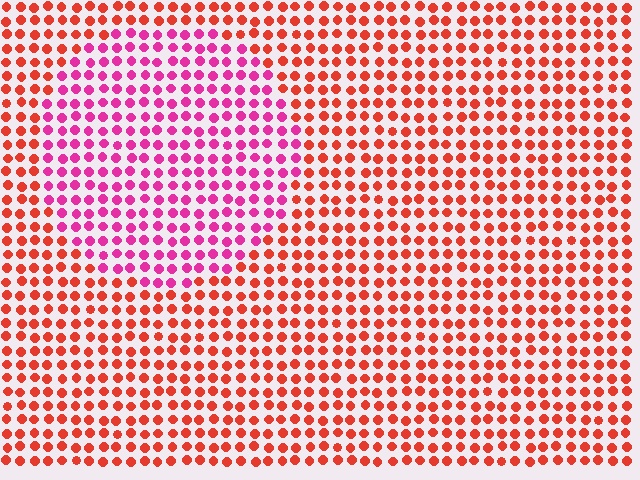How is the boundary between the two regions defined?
The boundary is defined purely by a slight shift in hue (about 43 degrees). Spacing, size, and orientation are identical on both sides.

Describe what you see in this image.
The image is filled with small red elements in a uniform arrangement. A circle-shaped region is visible where the elements are tinted to a slightly different hue, forming a subtle color boundary.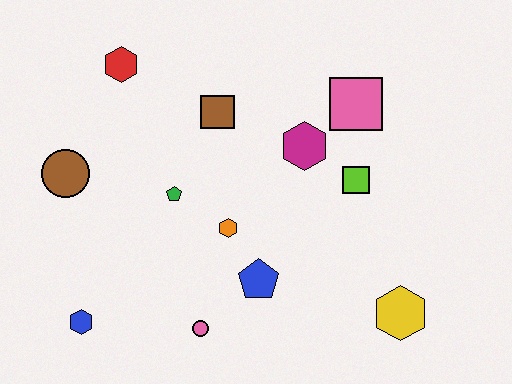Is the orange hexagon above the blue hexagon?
Yes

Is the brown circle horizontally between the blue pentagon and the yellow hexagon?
No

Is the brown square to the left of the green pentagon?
No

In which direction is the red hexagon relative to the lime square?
The red hexagon is to the left of the lime square.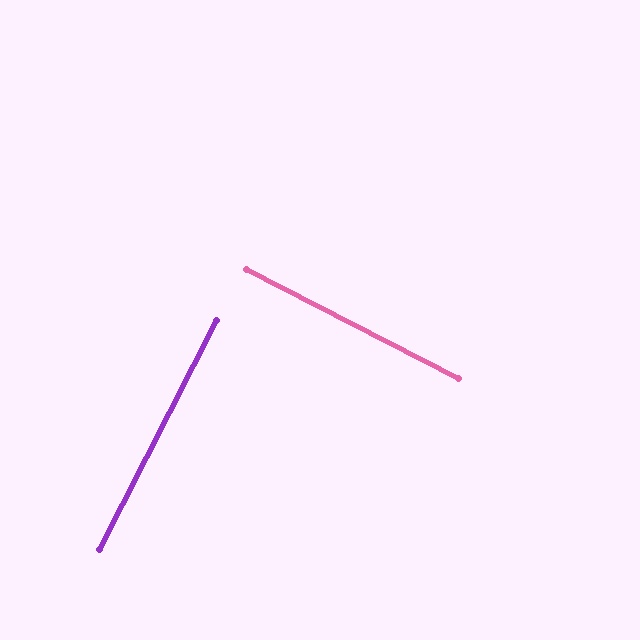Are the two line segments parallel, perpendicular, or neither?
Perpendicular — they meet at approximately 90°.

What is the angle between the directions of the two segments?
Approximately 90 degrees.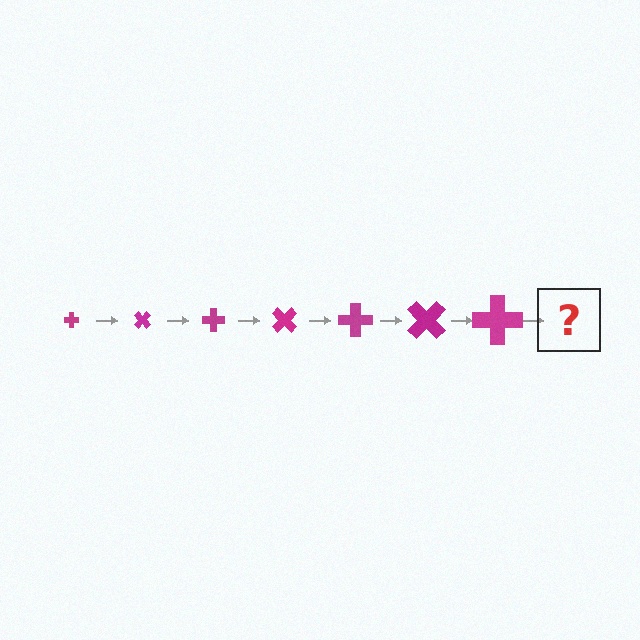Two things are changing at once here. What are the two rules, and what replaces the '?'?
The two rules are that the cross grows larger each step and it rotates 45 degrees each step. The '?' should be a cross, larger than the previous one and rotated 315 degrees from the start.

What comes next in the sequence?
The next element should be a cross, larger than the previous one and rotated 315 degrees from the start.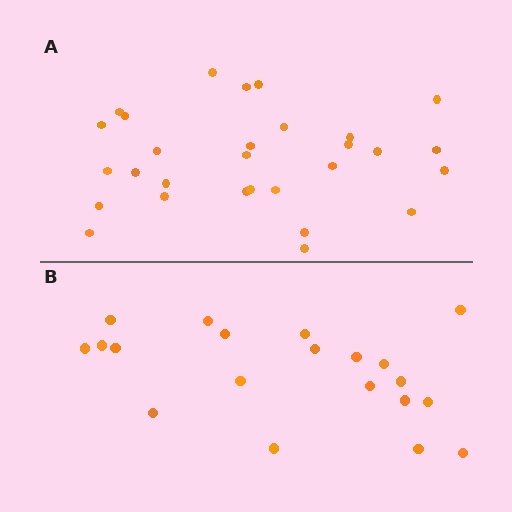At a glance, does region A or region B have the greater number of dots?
Region A (the top region) has more dots.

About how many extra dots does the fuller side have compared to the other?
Region A has roughly 8 or so more dots than region B.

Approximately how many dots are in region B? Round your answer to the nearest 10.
About 20 dots.